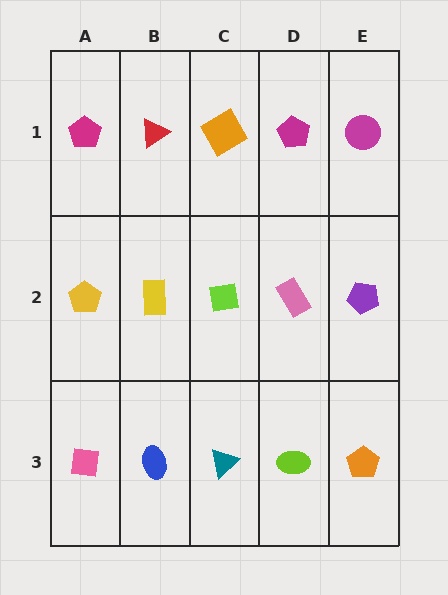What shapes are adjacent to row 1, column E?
A purple pentagon (row 2, column E), a magenta pentagon (row 1, column D).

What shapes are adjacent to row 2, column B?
A red triangle (row 1, column B), a blue ellipse (row 3, column B), a yellow pentagon (row 2, column A), a lime square (row 2, column C).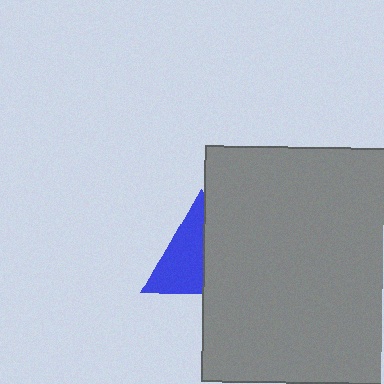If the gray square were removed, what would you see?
You would see the complete blue triangle.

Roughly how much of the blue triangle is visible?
About half of it is visible (roughly 53%).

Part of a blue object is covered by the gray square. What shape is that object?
It is a triangle.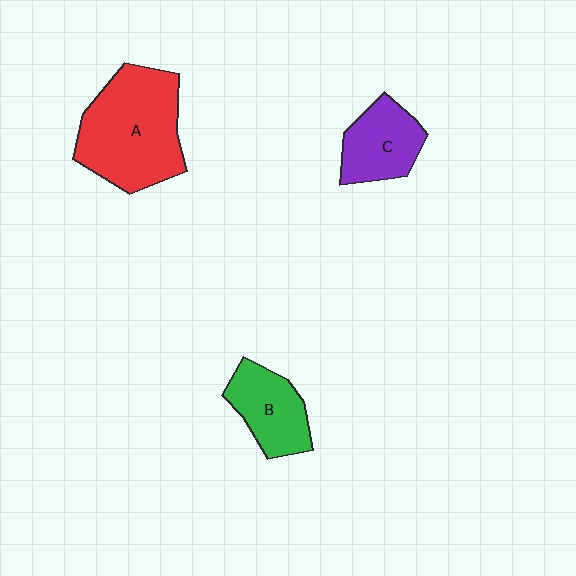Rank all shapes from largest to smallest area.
From largest to smallest: A (red), B (green), C (purple).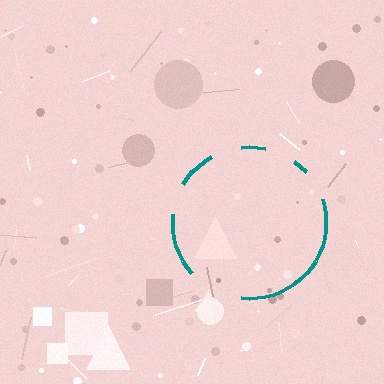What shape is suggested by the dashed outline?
The dashed outline suggests a circle.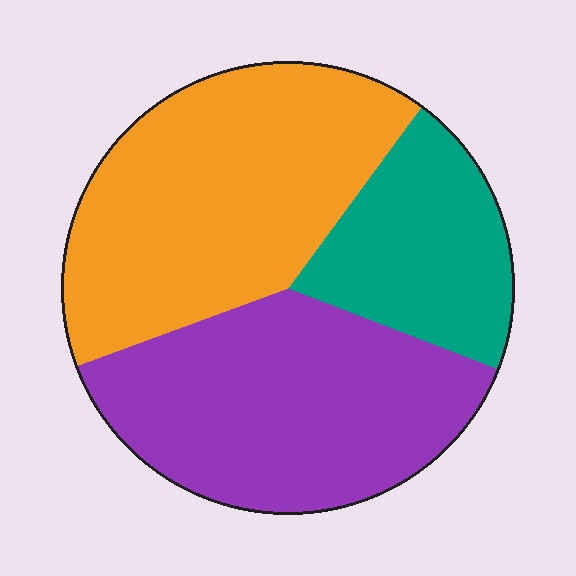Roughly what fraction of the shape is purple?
Purple takes up about three eighths (3/8) of the shape.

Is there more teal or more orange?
Orange.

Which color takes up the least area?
Teal, at roughly 20%.